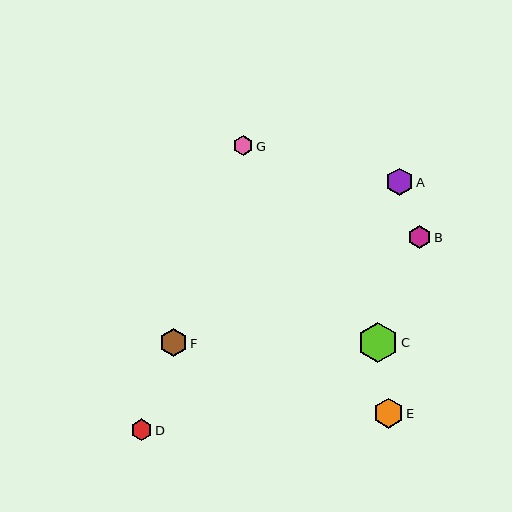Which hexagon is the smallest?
Hexagon G is the smallest with a size of approximately 21 pixels.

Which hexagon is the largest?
Hexagon C is the largest with a size of approximately 40 pixels.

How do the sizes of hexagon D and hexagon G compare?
Hexagon D and hexagon G are approximately the same size.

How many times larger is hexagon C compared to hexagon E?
Hexagon C is approximately 1.4 times the size of hexagon E.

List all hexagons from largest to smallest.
From largest to smallest: C, E, F, A, B, D, G.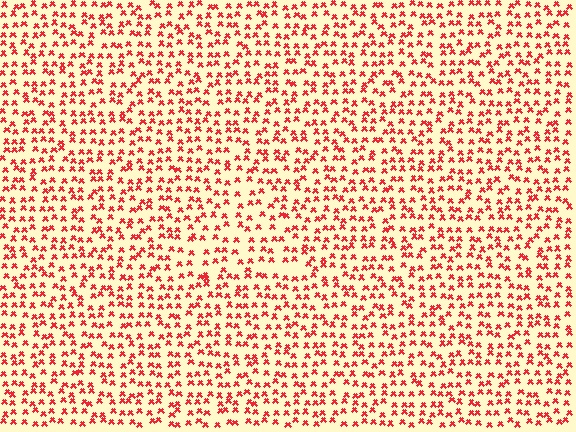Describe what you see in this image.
The image contains small red elements arranged at two different densities. A triangle-shaped region is visible where the elements are less densely packed than the surrounding area.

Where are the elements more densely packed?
The elements are more densely packed outside the triangle boundary.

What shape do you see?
I see a triangle.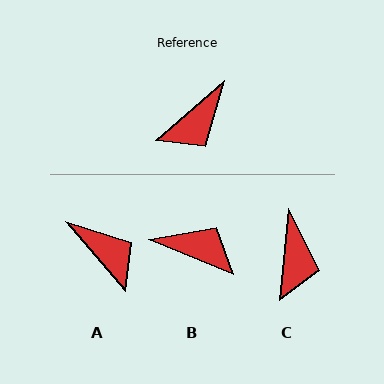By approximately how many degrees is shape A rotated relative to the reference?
Approximately 89 degrees counter-clockwise.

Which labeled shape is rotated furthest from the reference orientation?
B, about 116 degrees away.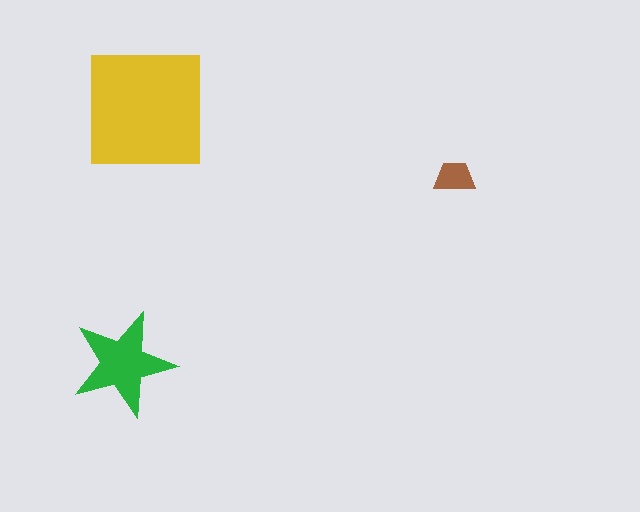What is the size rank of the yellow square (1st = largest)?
1st.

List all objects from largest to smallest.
The yellow square, the green star, the brown trapezoid.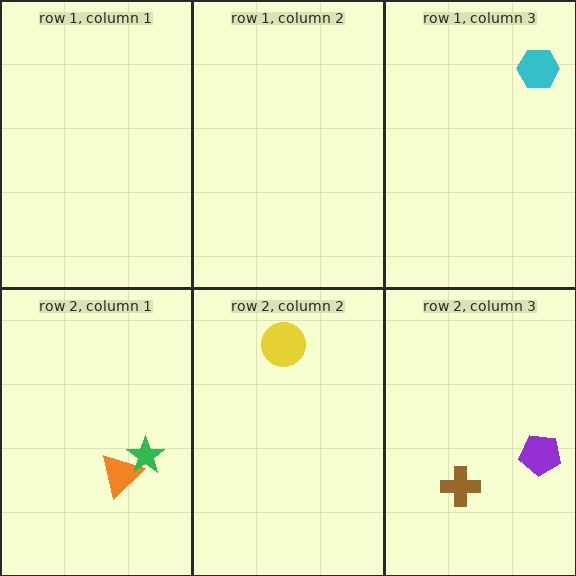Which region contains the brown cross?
The row 2, column 3 region.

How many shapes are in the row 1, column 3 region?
1.